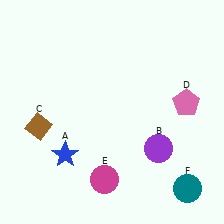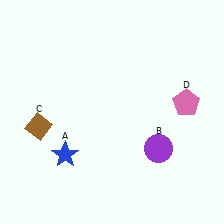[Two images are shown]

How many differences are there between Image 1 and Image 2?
There are 2 differences between the two images.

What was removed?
The teal circle (F), the magenta circle (E) were removed in Image 2.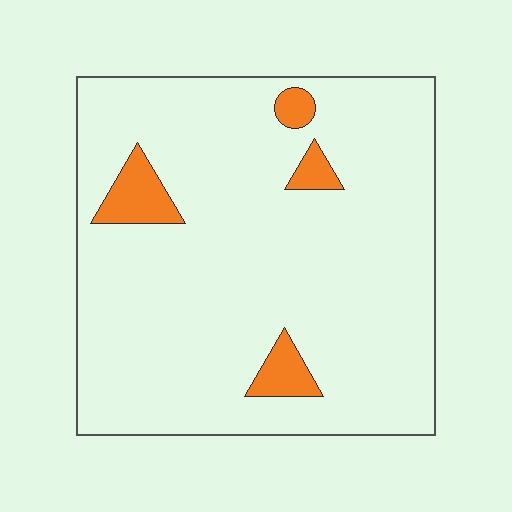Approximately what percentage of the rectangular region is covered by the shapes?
Approximately 10%.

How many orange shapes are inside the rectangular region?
4.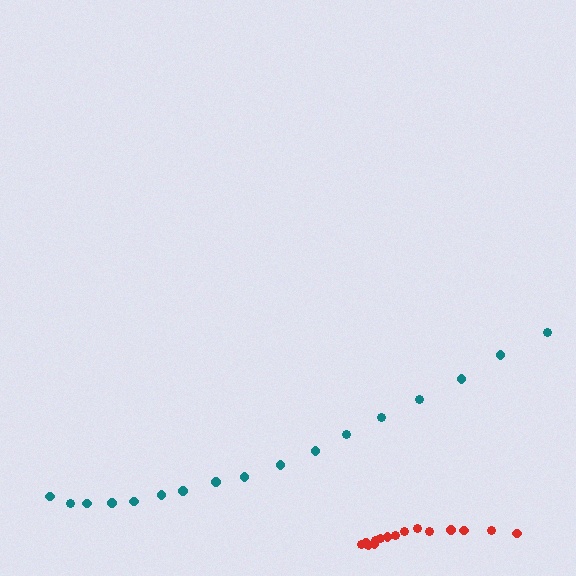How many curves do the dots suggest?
There are 2 distinct paths.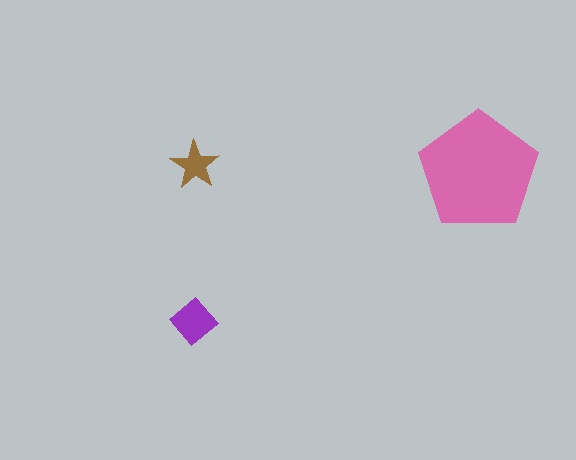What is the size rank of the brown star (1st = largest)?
3rd.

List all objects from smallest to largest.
The brown star, the purple diamond, the pink pentagon.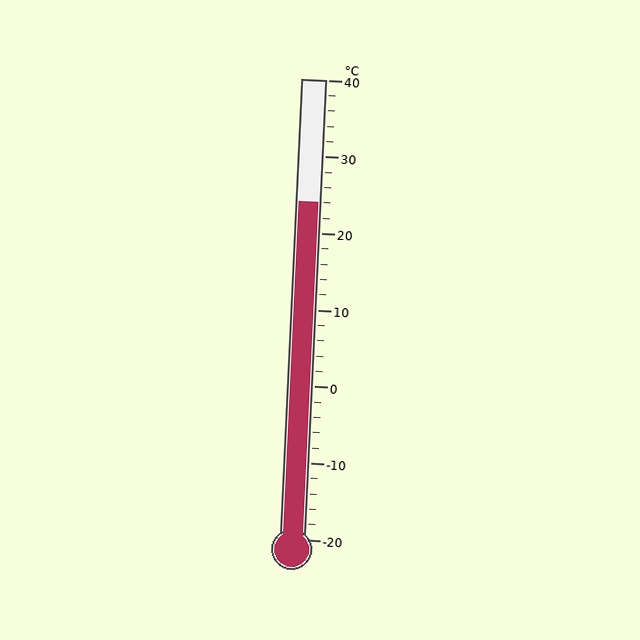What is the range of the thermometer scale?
The thermometer scale ranges from -20°C to 40°C.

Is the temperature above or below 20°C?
The temperature is above 20°C.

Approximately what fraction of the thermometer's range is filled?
The thermometer is filled to approximately 75% of its range.